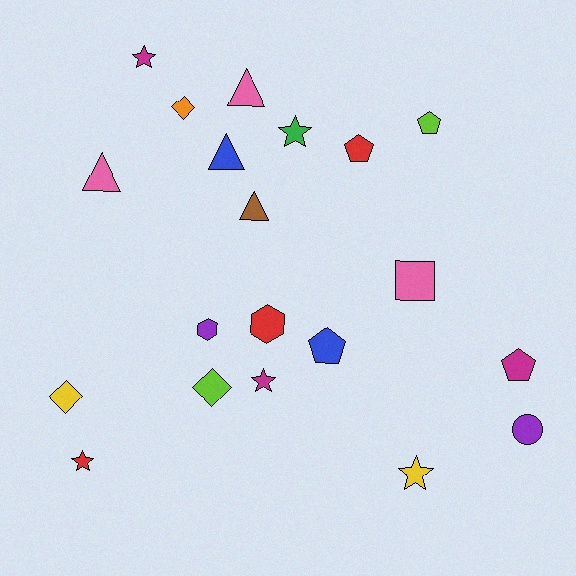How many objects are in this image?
There are 20 objects.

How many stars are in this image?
There are 5 stars.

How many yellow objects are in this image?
There are 2 yellow objects.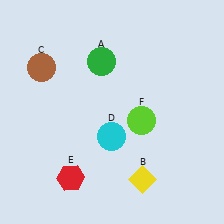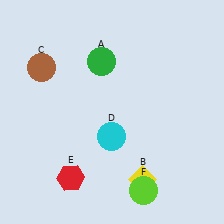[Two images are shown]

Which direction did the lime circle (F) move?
The lime circle (F) moved down.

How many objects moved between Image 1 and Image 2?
1 object moved between the two images.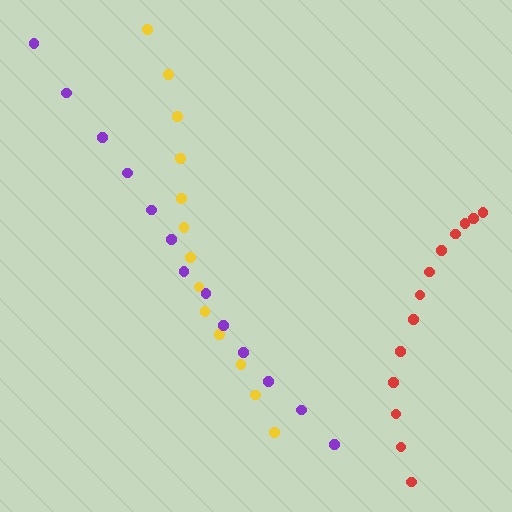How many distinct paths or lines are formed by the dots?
There are 3 distinct paths.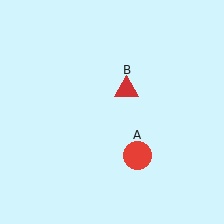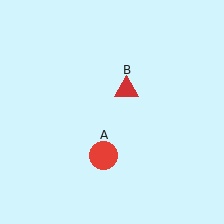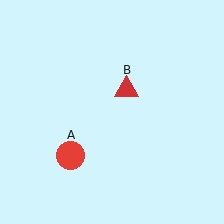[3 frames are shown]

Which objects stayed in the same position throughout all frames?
Red triangle (object B) remained stationary.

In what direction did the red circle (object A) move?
The red circle (object A) moved left.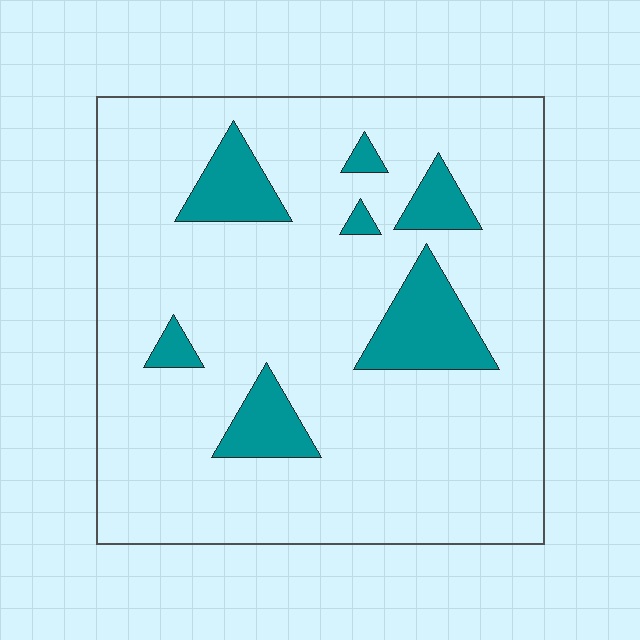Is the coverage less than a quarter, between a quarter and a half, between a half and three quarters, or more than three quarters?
Less than a quarter.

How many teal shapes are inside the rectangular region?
7.